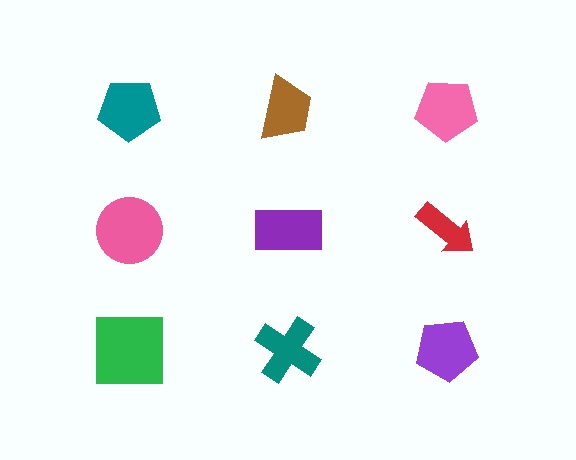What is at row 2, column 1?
A pink circle.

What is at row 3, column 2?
A teal cross.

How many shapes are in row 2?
3 shapes.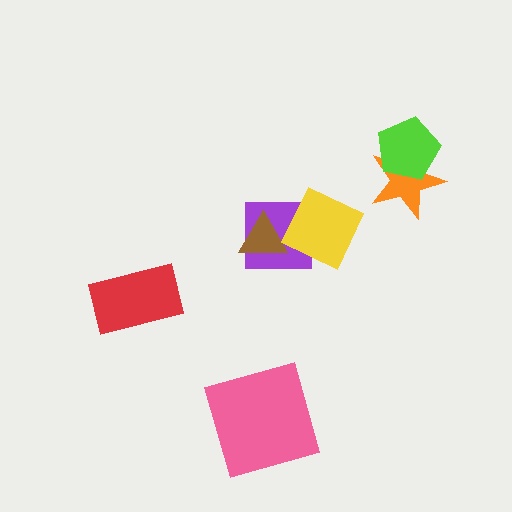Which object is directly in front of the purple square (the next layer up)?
The brown triangle is directly in front of the purple square.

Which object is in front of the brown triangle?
The yellow diamond is in front of the brown triangle.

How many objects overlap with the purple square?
2 objects overlap with the purple square.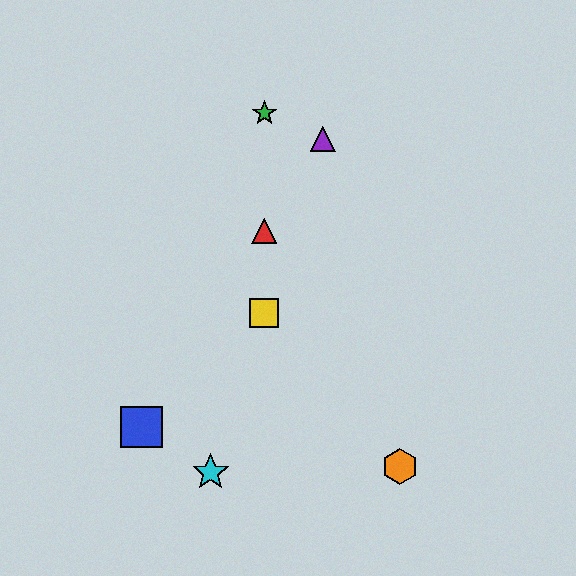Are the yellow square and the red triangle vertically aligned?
Yes, both are at x≈264.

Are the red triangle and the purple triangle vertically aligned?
No, the red triangle is at x≈264 and the purple triangle is at x≈323.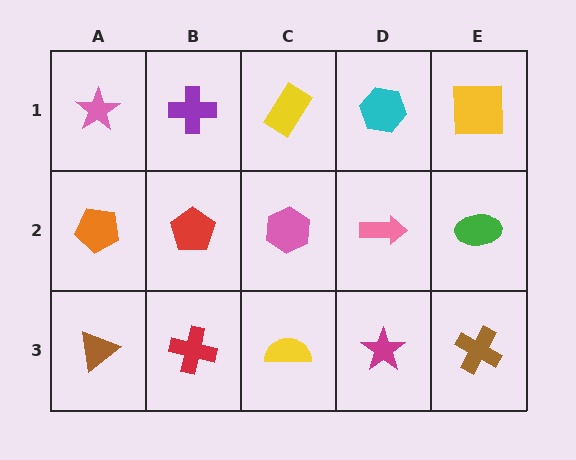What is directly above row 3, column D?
A pink arrow.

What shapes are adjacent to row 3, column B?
A red pentagon (row 2, column B), a brown triangle (row 3, column A), a yellow semicircle (row 3, column C).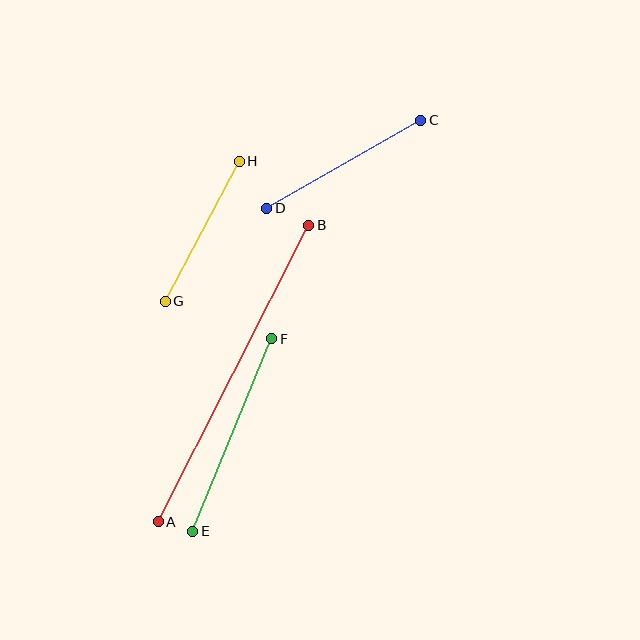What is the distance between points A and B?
The distance is approximately 332 pixels.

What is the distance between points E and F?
The distance is approximately 208 pixels.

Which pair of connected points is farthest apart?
Points A and B are farthest apart.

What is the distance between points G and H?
The distance is approximately 158 pixels.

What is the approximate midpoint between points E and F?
The midpoint is at approximately (232, 435) pixels.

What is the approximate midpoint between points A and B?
The midpoint is at approximately (233, 374) pixels.